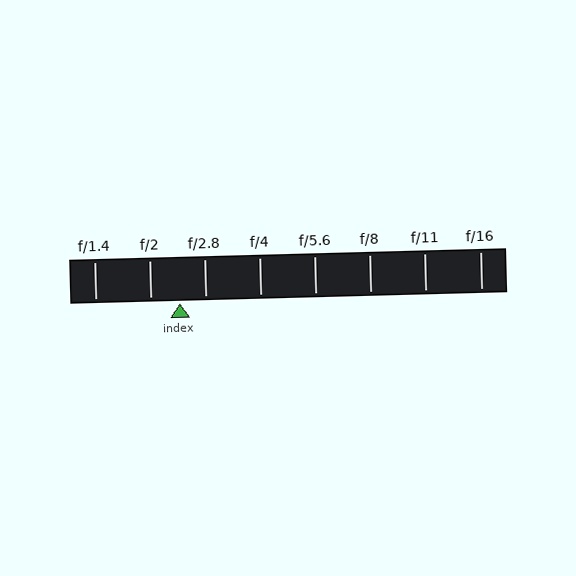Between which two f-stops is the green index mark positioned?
The index mark is between f/2 and f/2.8.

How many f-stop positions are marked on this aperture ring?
There are 8 f-stop positions marked.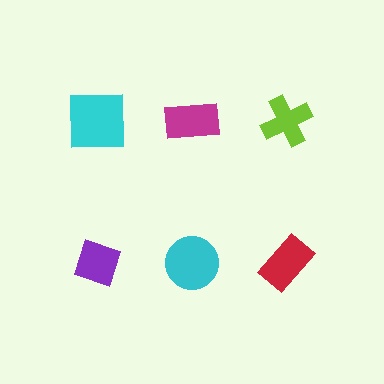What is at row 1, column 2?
A magenta rectangle.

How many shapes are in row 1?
3 shapes.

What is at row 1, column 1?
A cyan square.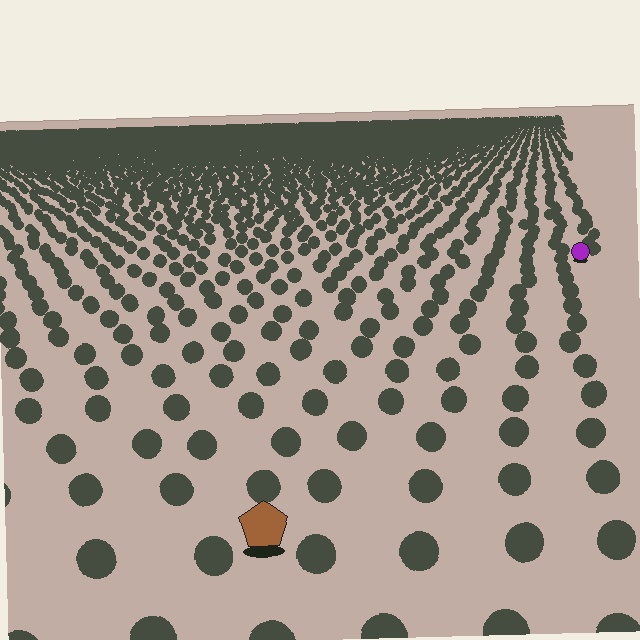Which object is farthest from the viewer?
The purple circle is farthest from the viewer. It appears smaller and the ground texture around it is denser.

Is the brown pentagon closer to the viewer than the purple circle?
Yes. The brown pentagon is closer — you can tell from the texture gradient: the ground texture is coarser near it.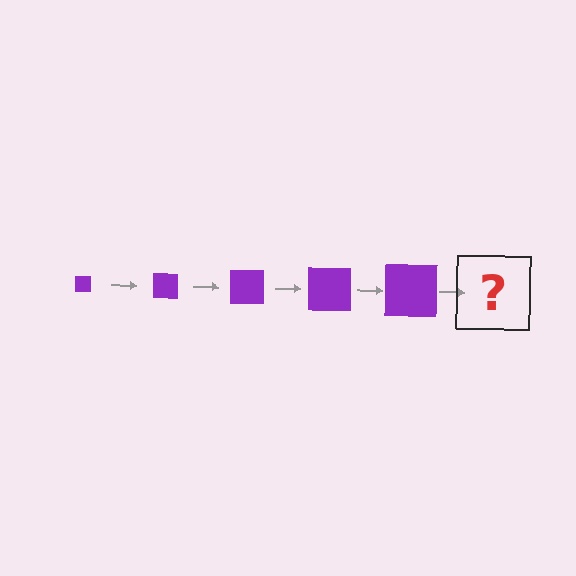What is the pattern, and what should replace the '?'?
The pattern is that the square gets progressively larger each step. The '?' should be a purple square, larger than the previous one.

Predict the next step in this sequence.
The next step is a purple square, larger than the previous one.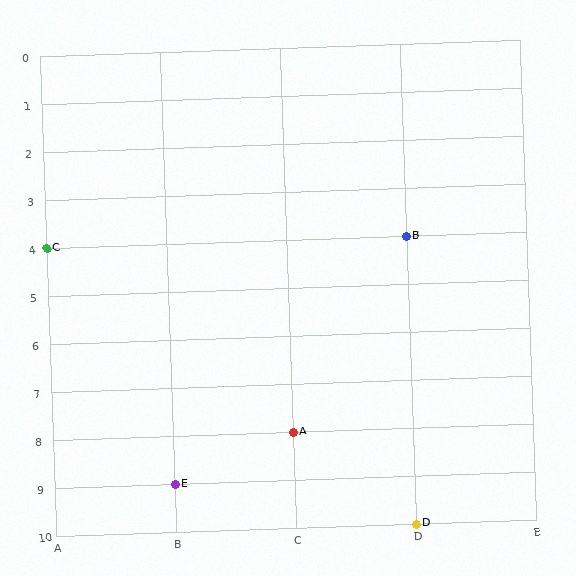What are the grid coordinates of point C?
Point C is at grid coordinates (A, 4).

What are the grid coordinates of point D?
Point D is at grid coordinates (D, 10).